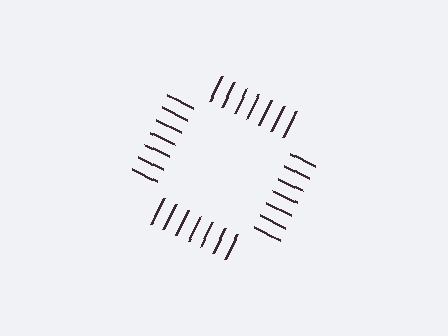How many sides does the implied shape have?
4 sides — the line-ends trace a square.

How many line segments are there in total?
28 — 7 along each of the 4 edges.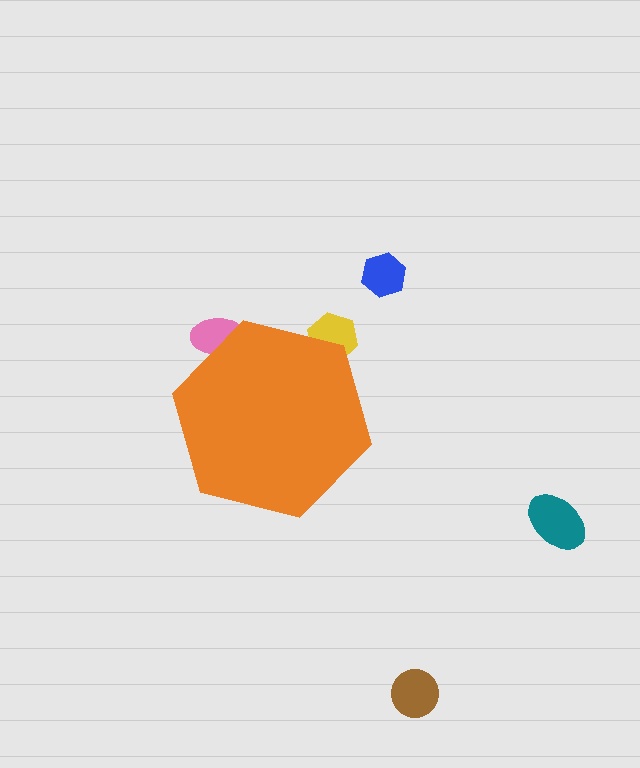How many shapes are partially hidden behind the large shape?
2 shapes are partially hidden.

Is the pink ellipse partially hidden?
Yes, the pink ellipse is partially hidden behind the orange hexagon.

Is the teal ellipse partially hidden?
No, the teal ellipse is fully visible.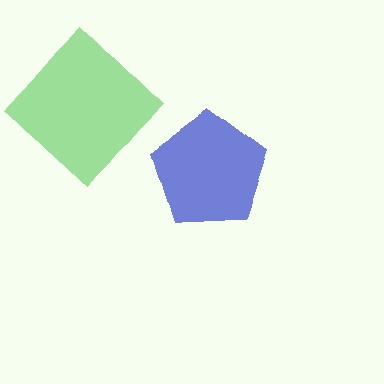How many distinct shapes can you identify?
There are 2 distinct shapes: a blue pentagon, a green diamond.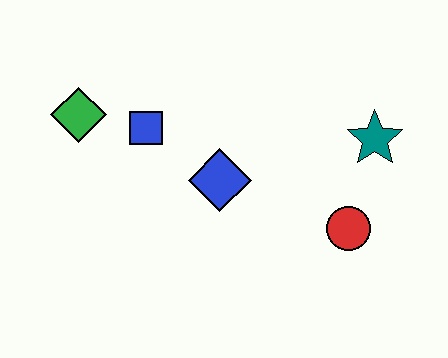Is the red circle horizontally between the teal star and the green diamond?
Yes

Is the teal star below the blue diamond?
No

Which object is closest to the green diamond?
The blue square is closest to the green diamond.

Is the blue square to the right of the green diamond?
Yes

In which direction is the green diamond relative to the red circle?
The green diamond is to the left of the red circle.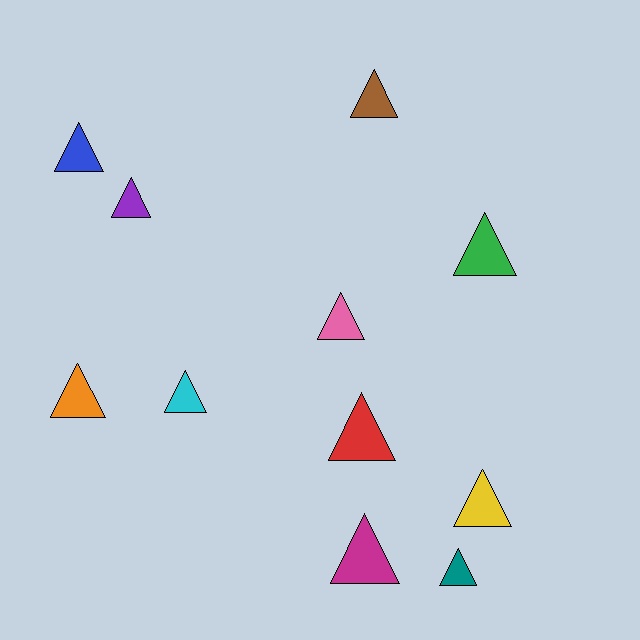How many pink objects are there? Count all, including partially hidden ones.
There is 1 pink object.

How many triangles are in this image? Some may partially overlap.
There are 11 triangles.